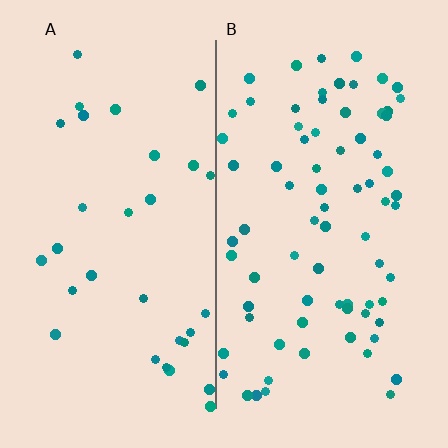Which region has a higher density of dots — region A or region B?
B (the right).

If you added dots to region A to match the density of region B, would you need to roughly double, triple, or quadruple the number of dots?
Approximately double.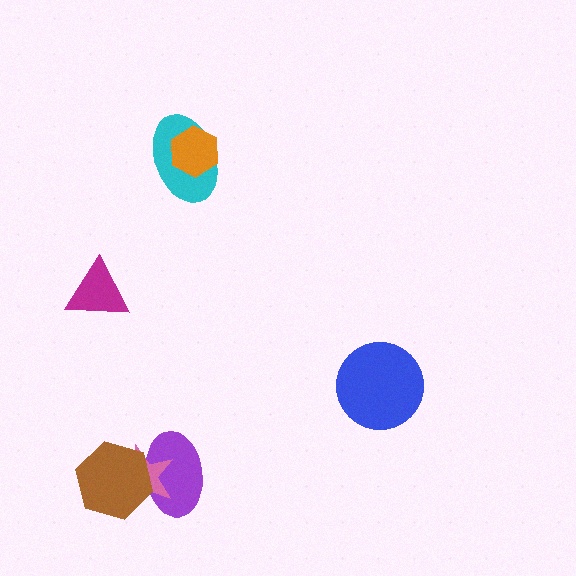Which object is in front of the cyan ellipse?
The orange hexagon is in front of the cyan ellipse.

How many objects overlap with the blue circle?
0 objects overlap with the blue circle.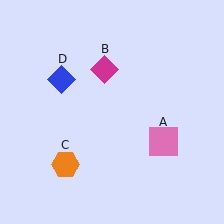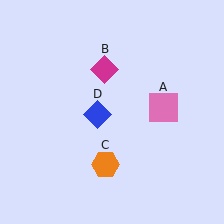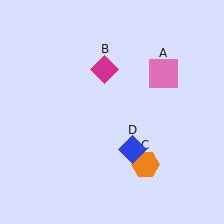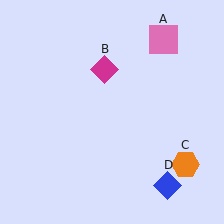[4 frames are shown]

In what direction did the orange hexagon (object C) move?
The orange hexagon (object C) moved right.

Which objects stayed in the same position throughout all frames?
Magenta diamond (object B) remained stationary.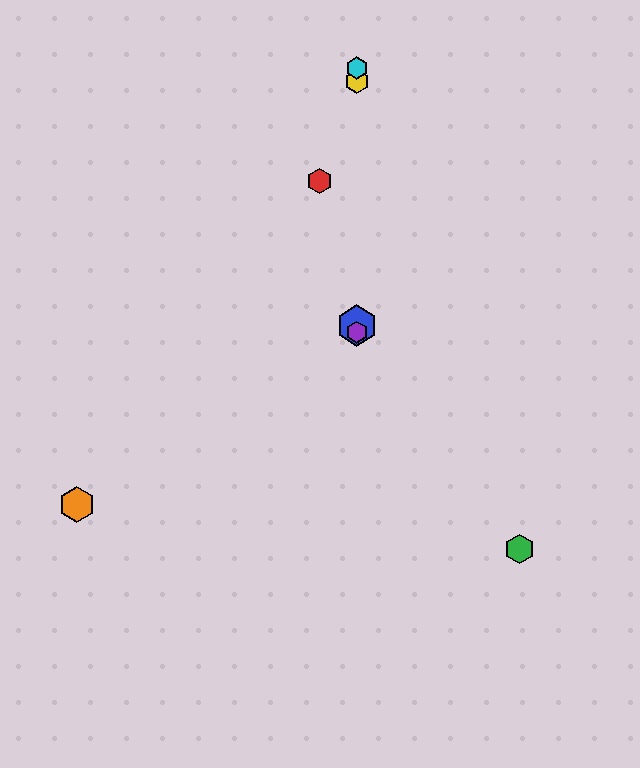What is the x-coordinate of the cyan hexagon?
The cyan hexagon is at x≈357.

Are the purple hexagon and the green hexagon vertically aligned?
No, the purple hexagon is at x≈357 and the green hexagon is at x≈520.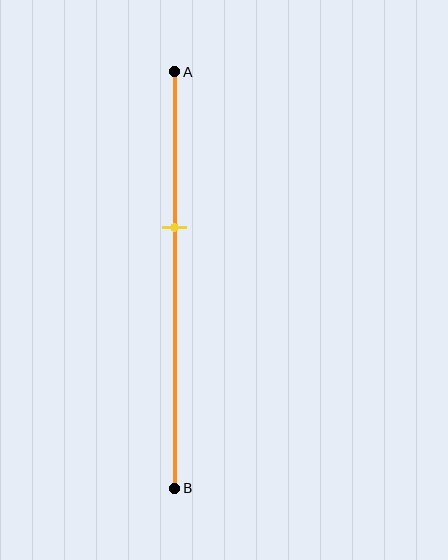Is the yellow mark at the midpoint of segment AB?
No, the mark is at about 35% from A, not at the 50% midpoint.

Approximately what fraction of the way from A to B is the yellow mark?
The yellow mark is approximately 35% of the way from A to B.